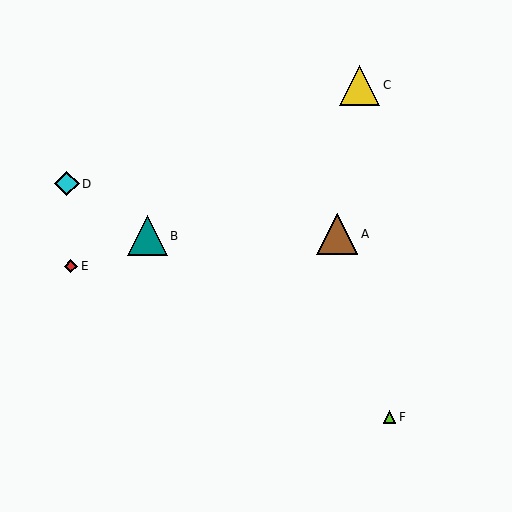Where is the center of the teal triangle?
The center of the teal triangle is at (147, 236).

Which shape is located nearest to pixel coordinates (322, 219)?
The brown triangle (labeled A) at (337, 234) is nearest to that location.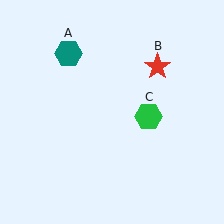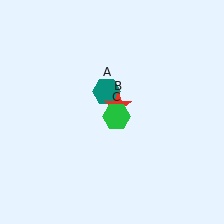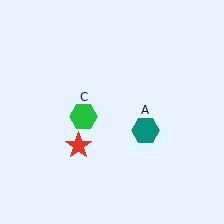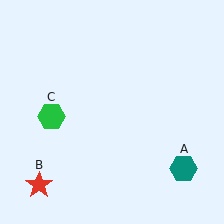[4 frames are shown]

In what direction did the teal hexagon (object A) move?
The teal hexagon (object A) moved down and to the right.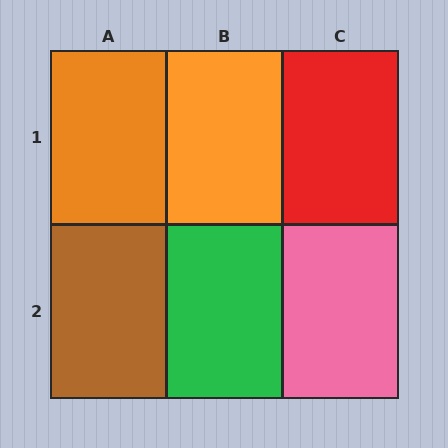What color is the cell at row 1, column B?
Orange.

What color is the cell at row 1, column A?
Orange.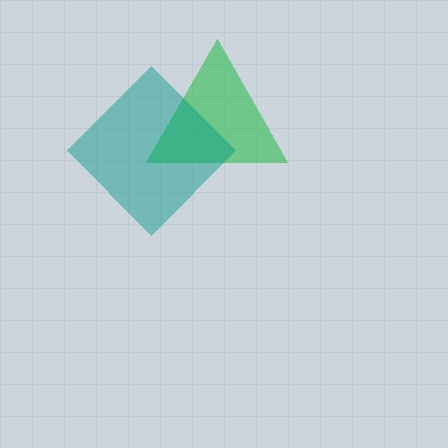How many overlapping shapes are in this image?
There are 2 overlapping shapes in the image.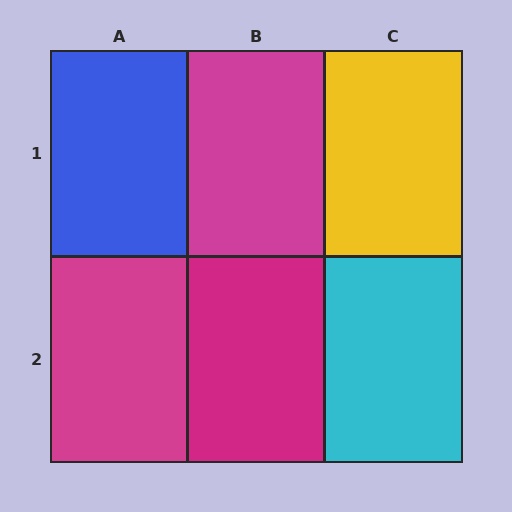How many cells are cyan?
1 cell is cyan.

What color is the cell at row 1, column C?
Yellow.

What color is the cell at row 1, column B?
Magenta.